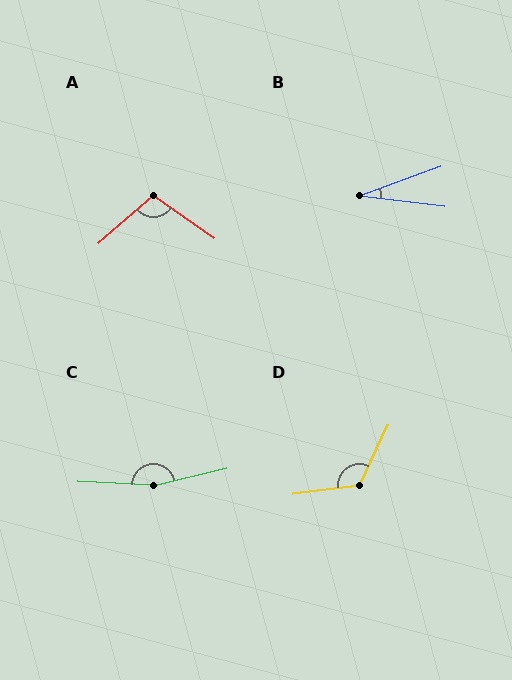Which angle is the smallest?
B, at approximately 27 degrees.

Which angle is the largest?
C, at approximately 164 degrees.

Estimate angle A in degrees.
Approximately 103 degrees.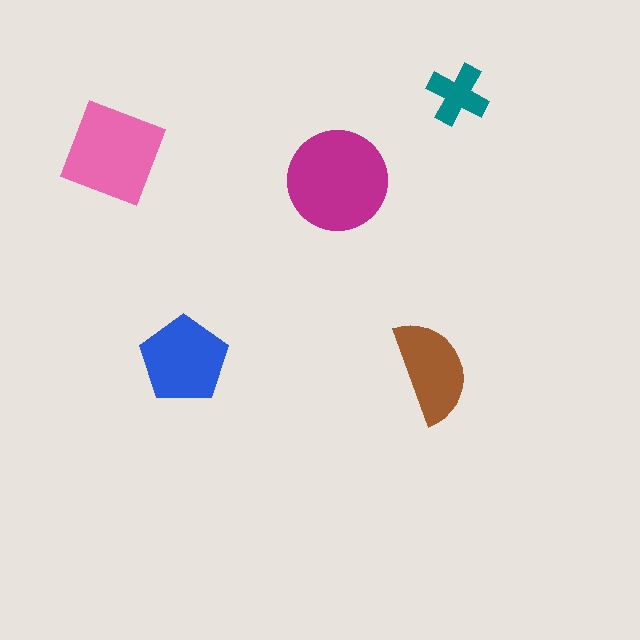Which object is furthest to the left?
The pink diamond is leftmost.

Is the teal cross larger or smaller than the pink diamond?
Smaller.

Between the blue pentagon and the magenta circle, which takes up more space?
The magenta circle.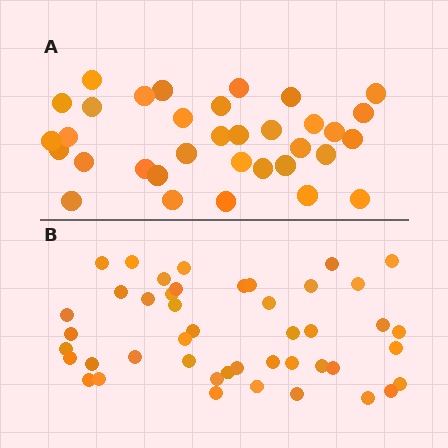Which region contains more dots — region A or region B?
Region B (the bottom region) has more dots.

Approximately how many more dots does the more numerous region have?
Region B has roughly 12 or so more dots than region A.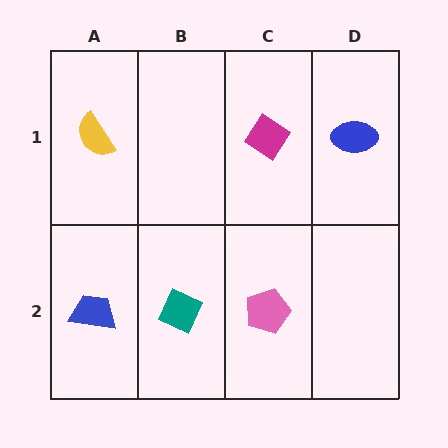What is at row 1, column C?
A magenta diamond.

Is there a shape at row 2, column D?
No, that cell is empty.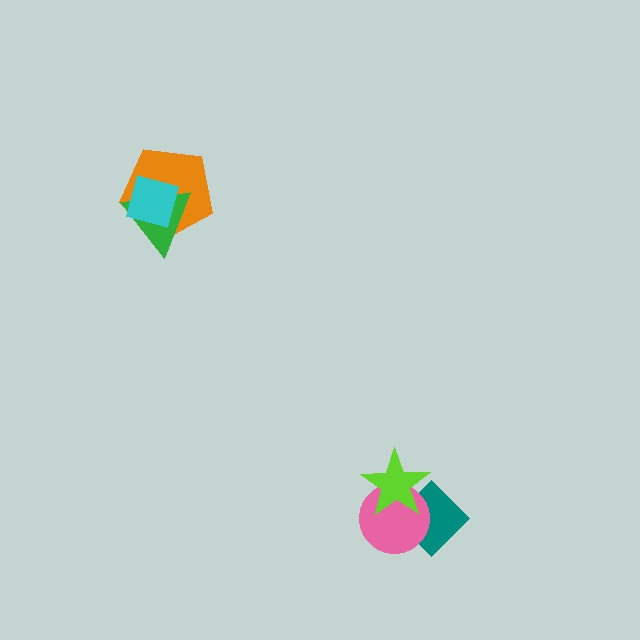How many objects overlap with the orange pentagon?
2 objects overlap with the orange pentagon.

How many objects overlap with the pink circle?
2 objects overlap with the pink circle.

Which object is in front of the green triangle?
The cyan square is in front of the green triangle.